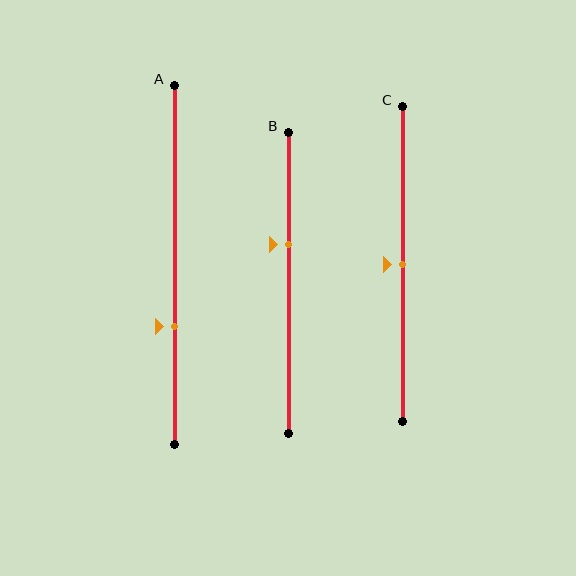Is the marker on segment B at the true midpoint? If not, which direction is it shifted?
No, the marker on segment B is shifted upward by about 13% of the segment length.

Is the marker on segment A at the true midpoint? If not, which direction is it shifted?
No, the marker on segment A is shifted downward by about 17% of the segment length.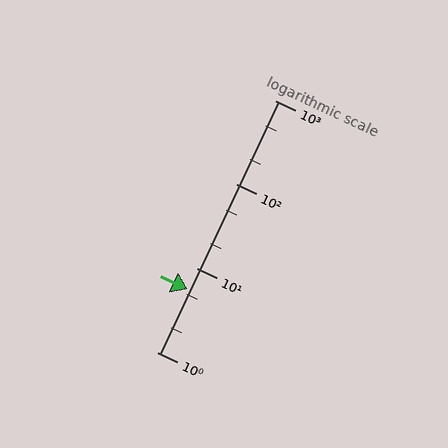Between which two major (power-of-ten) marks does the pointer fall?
The pointer is between 1 and 10.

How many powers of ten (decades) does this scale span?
The scale spans 3 decades, from 1 to 1000.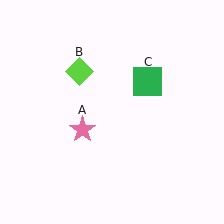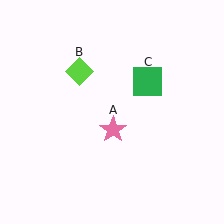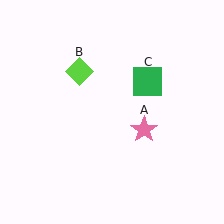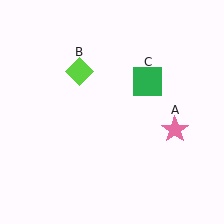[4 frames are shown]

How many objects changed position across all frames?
1 object changed position: pink star (object A).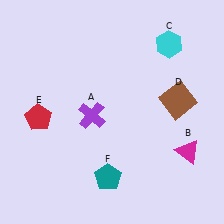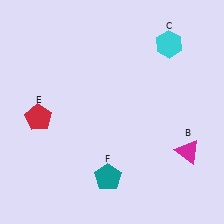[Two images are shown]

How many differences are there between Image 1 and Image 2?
There are 2 differences between the two images.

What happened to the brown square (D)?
The brown square (D) was removed in Image 2. It was in the top-right area of Image 1.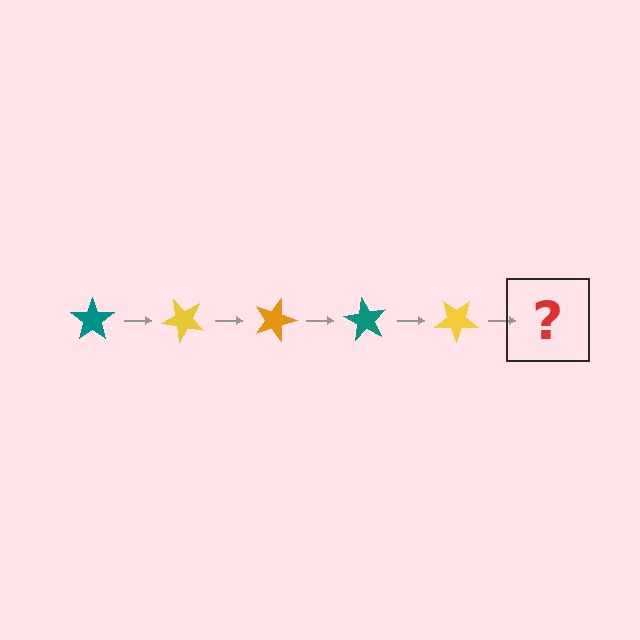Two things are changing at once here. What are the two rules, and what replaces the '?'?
The two rules are that it rotates 45 degrees each step and the color cycles through teal, yellow, and orange. The '?' should be an orange star, rotated 225 degrees from the start.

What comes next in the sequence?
The next element should be an orange star, rotated 225 degrees from the start.